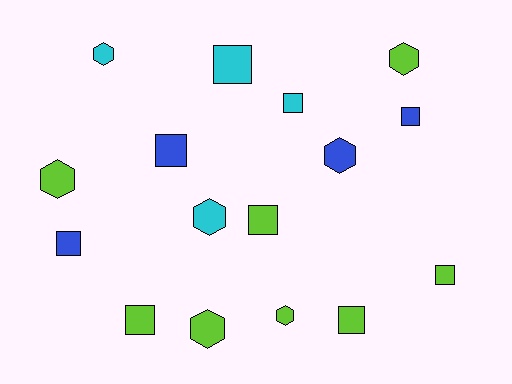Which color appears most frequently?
Lime, with 8 objects.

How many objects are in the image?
There are 16 objects.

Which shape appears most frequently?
Square, with 9 objects.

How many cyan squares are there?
There are 2 cyan squares.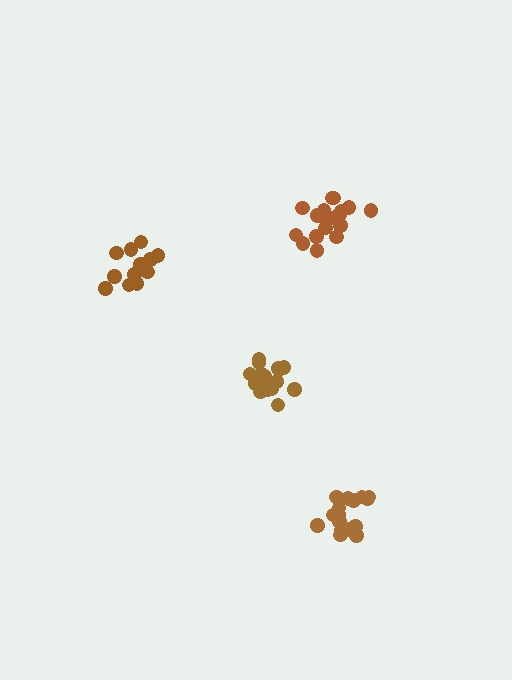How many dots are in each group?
Group 1: 18 dots, Group 2: 13 dots, Group 3: 17 dots, Group 4: 18 dots (66 total).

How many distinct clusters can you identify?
There are 4 distinct clusters.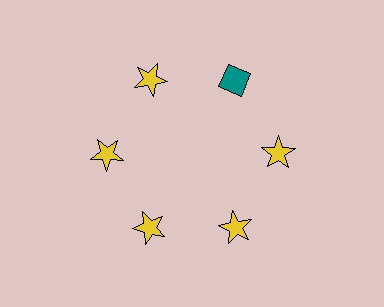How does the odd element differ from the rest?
It differs in both color (teal instead of yellow) and shape (diamond instead of star).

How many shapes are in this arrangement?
There are 6 shapes arranged in a ring pattern.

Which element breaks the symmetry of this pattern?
The teal diamond at roughly the 1 o'clock position breaks the symmetry. All other shapes are yellow stars.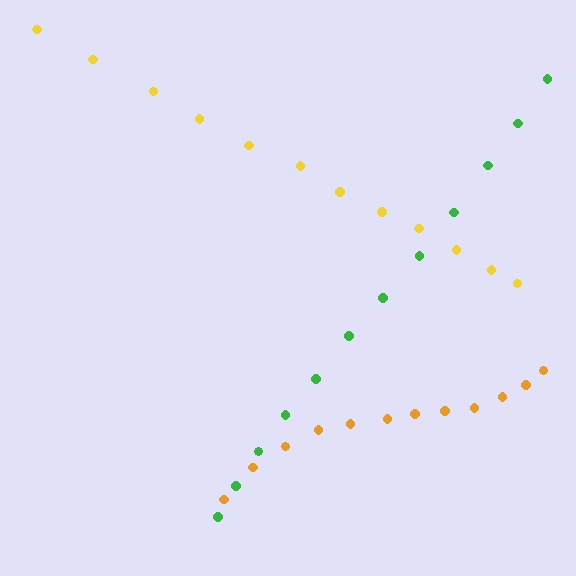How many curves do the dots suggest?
There are 3 distinct paths.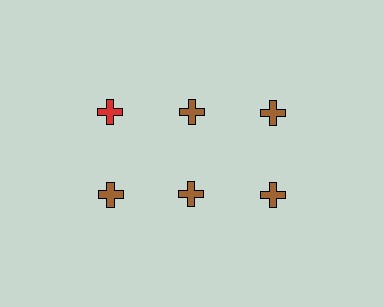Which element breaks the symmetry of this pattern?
The red cross in the top row, leftmost column breaks the symmetry. All other shapes are brown crosses.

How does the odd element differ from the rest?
It has a different color: red instead of brown.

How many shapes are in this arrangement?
There are 6 shapes arranged in a grid pattern.